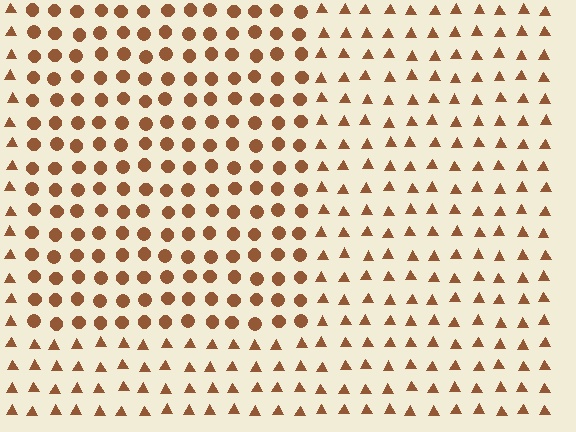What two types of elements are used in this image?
The image uses circles inside the rectangle region and triangles outside it.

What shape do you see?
I see a rectangle.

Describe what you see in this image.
The image is filled with small brown elements arranged in a uniform grid. A rectangle-shaped region contains circles, while the surrounding area contains triangles. The boundary is defined purely by the change in element shape.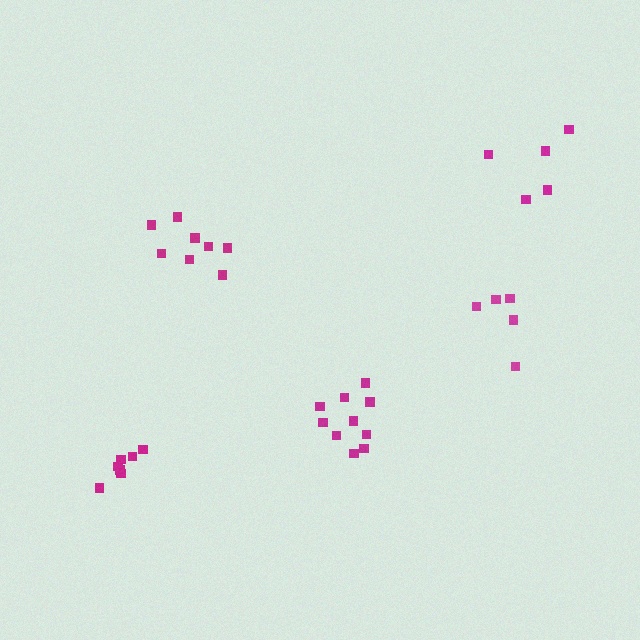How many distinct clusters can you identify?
There are 5 distinct clusters.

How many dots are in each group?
Group 1: 8 dots, Group 2: 10 dots, Group 3: 5 dots, Group 4: 7 dots, Group 5: 5 dots (35 total).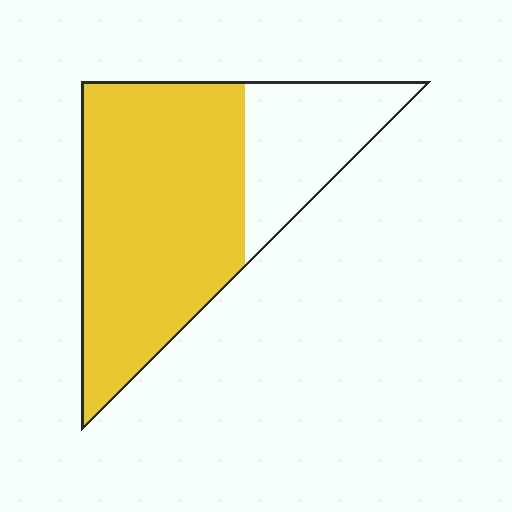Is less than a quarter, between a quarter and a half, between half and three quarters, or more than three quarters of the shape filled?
Between half and three quarters.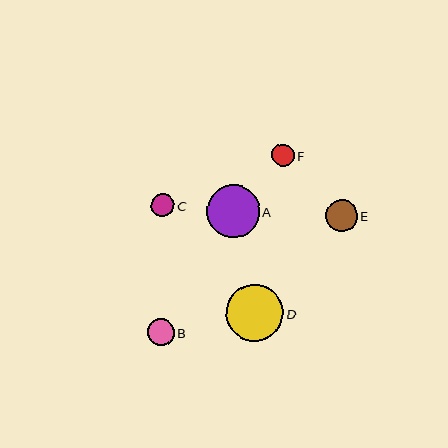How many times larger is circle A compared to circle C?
Circle A is approximately 2.3 times the size of circle C.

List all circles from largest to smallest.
From largest to smallest: D, A, E, B, C, F.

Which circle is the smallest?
Circle F is the smallest with a size of approximately 23 pixels.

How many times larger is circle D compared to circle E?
Circle D is approximately 1.8 times the size of circle E.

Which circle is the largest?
Circle D is the largest with a size of approximately 57 pixels.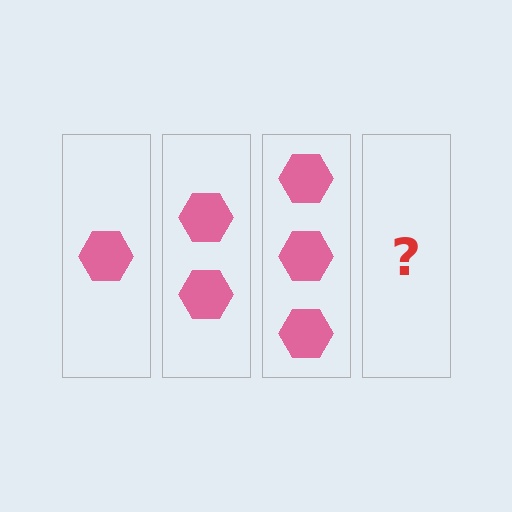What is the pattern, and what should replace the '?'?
The pattern is that each step adds one more hexagon. The '?' should be 4 hexagons.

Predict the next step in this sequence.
The next step is 4 hexagons.